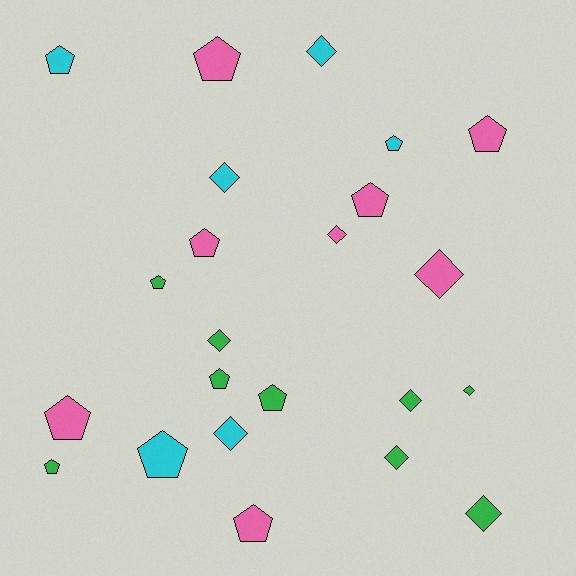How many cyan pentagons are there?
There are 3 cyan pentagons.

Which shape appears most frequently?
Pentagon, with 13 objects.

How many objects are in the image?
There are 23 objects.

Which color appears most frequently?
Green, with 9 objects.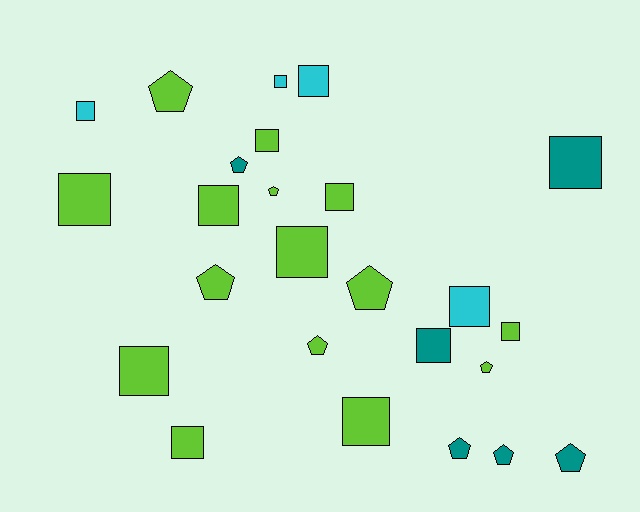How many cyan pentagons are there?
There are no cyan pentagons.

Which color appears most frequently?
Lime, with 15 objects.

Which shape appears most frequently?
Square, with 15 objects.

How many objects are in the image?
There are 25 objects.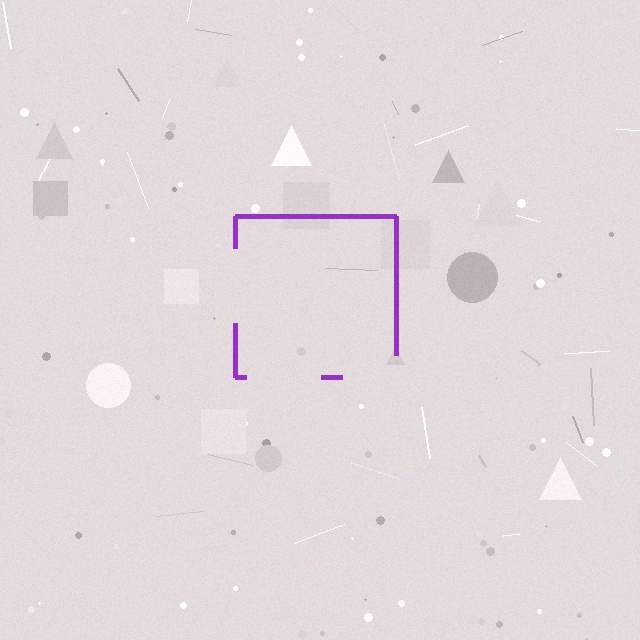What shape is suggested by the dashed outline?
The dashed outline suggests a square.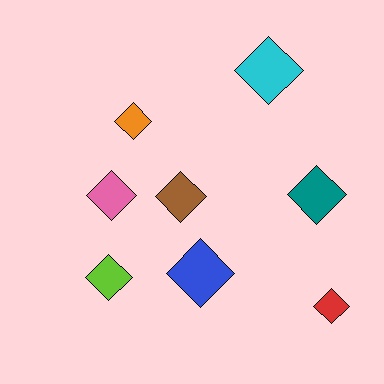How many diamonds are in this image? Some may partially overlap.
There are 8 diamonds.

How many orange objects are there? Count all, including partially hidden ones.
There is 1 orange object.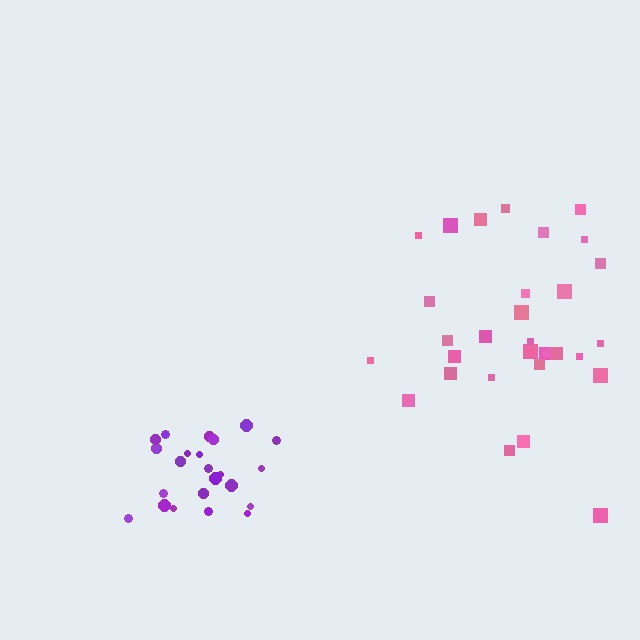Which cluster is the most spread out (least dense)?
Pink.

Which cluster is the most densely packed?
Purple.